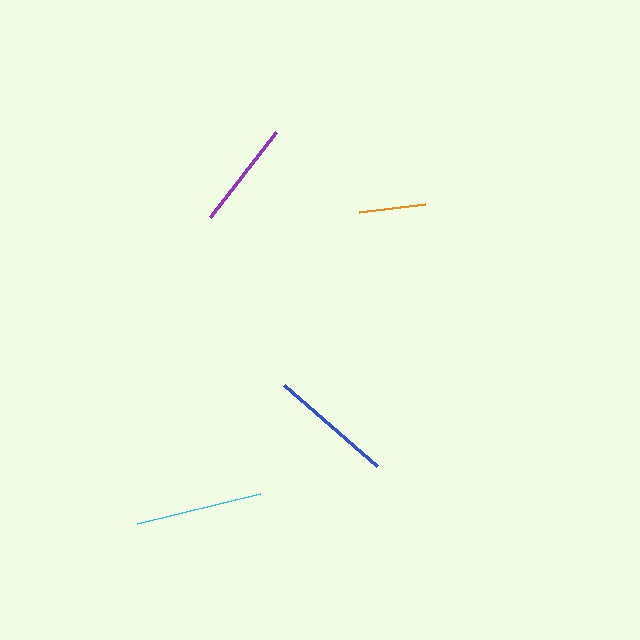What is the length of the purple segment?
The purple segment is approximately 107 pixels long.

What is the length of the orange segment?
The orange segment is approximately 67 pixels long.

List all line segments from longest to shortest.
From longest to shortest: cyan, blue, purple, orange.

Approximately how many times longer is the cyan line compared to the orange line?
The cyan line is approximately 1.9 times the length of the orange line.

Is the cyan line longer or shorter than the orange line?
The cyan line is longer than the orange line.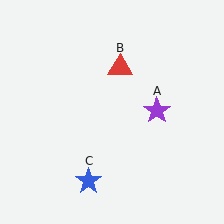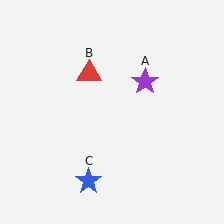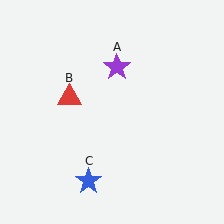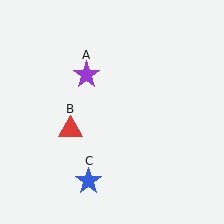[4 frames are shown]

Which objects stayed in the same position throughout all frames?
Blue star (object C) remained stationary.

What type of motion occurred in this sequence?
The purple star (object A), red triangle (object B) rotated counterclockwise around the center of the scene.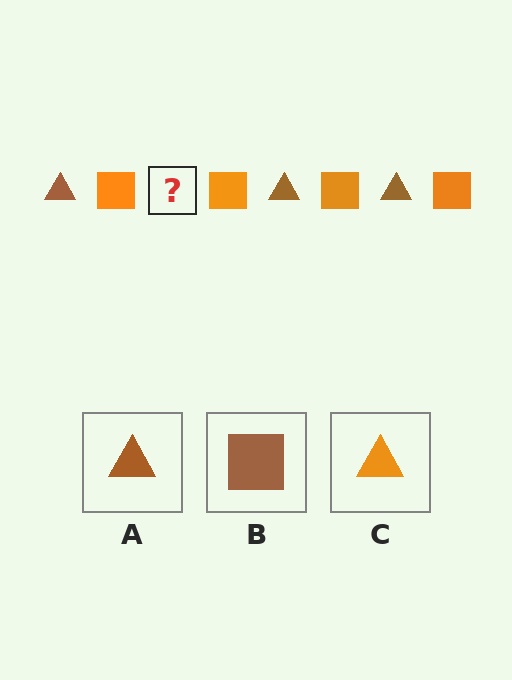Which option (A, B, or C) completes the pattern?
A.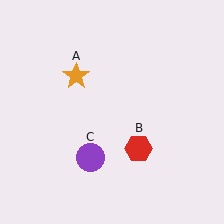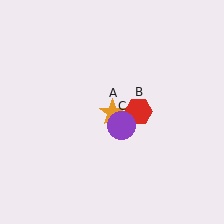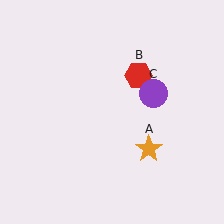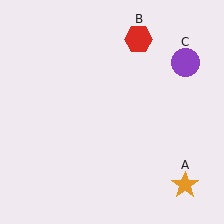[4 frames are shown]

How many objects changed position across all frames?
3 objects changed position: orange star (object A), red hexagon (object B), purple circle (object C).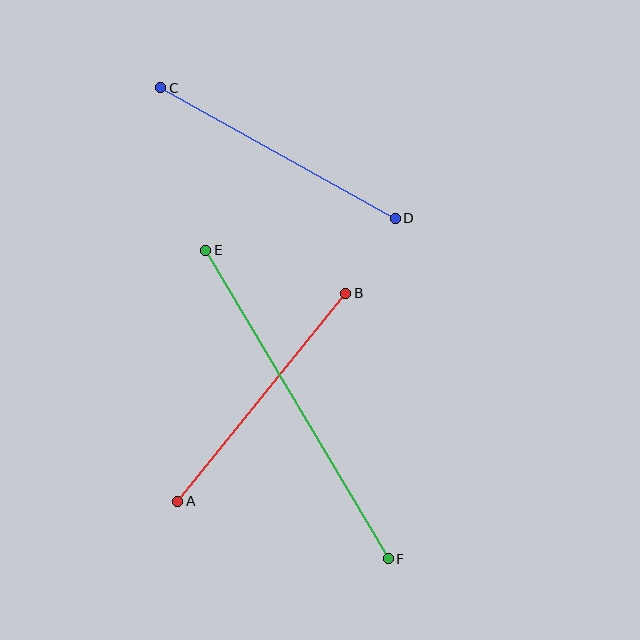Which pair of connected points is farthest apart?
Points E and F are farthest apart.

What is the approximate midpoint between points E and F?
The midpoint is at approximately (297, 404) pixels.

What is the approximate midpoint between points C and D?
The midpoint is at approximately (278, 153) pixels.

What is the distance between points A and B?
The distance is approximately 268 pixels.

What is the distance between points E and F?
The distance is approximately 359 pixels.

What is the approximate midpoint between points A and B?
The midpoint is at approximately (262, 397) pixels.